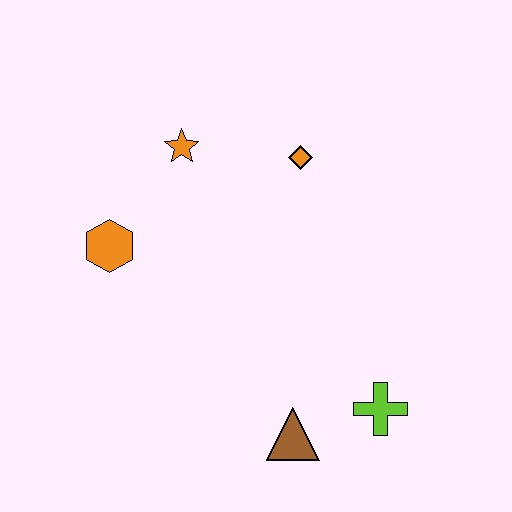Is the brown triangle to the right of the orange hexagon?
Yes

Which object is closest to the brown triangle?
The lime cross is closest to the brown triangle.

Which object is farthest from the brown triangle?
The orange star is farthest from the brown triangle.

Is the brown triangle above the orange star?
No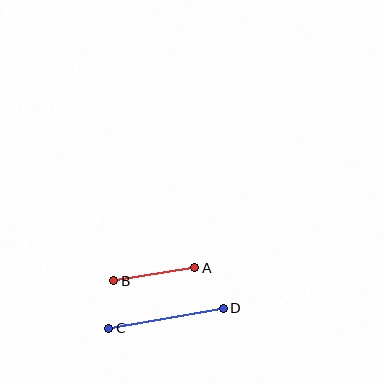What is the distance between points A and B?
The distance is approximately 82 pixels.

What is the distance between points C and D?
The distance is approximately 116 pixels.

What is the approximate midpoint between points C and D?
The midpoint is at approximately (166, 318) pixels.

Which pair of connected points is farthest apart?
Points C and D are farthest apart.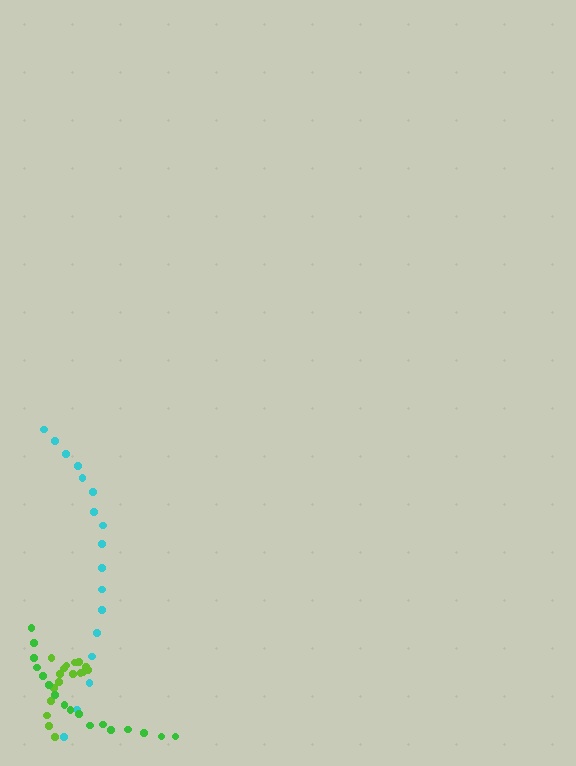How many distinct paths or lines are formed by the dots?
There are 3 distinct paths.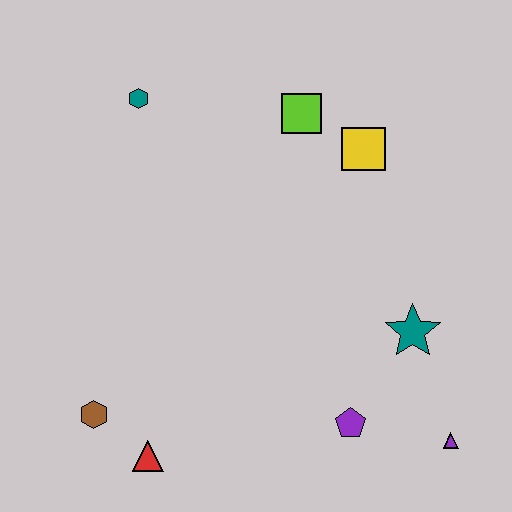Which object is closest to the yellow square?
The lime square is closest to the yellow square.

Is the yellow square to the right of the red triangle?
Yes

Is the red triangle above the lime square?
No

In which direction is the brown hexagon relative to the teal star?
The brown hexagon is to the left of the teal star.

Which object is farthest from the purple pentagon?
The teal hexagon is farthest from the purple pentagon.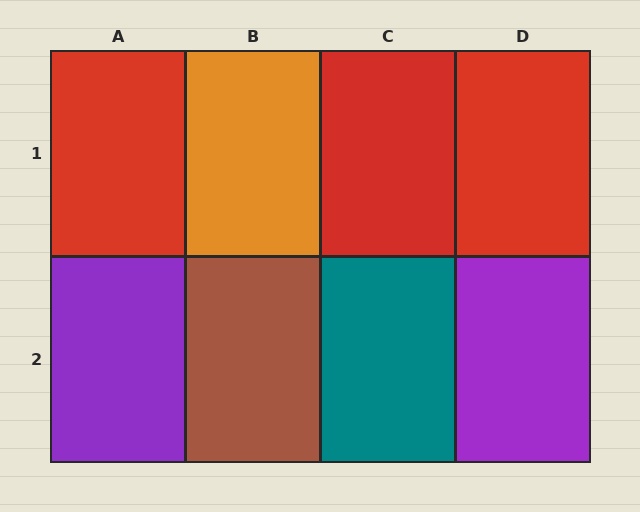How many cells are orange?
1 cell is orange.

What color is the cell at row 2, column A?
Purple.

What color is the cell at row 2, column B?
Brown.